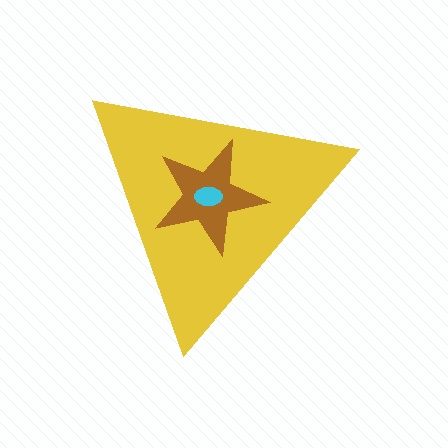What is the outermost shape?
The yellow triangle.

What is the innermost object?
The cyan ellipse.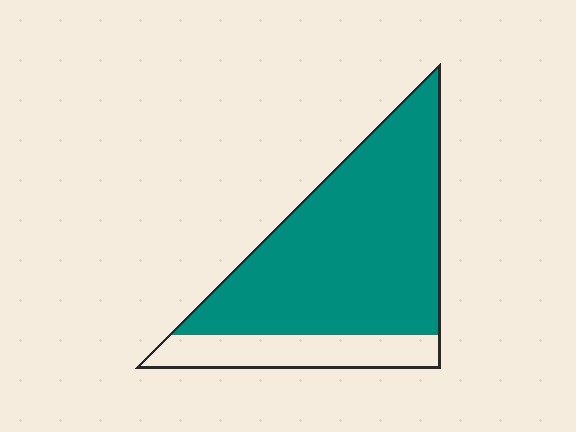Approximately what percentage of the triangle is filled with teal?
Approximately 80%.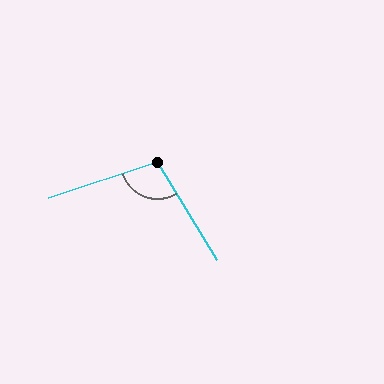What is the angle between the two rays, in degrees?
Approximately 103 degrees.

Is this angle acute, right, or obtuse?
It is obtuse.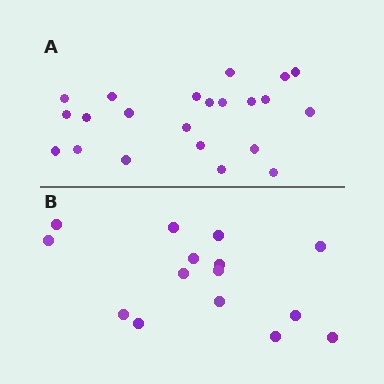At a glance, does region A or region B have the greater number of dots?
Region A (the top region) has more dots.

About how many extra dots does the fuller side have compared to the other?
Region A has roughly 8 or so more dots than region B.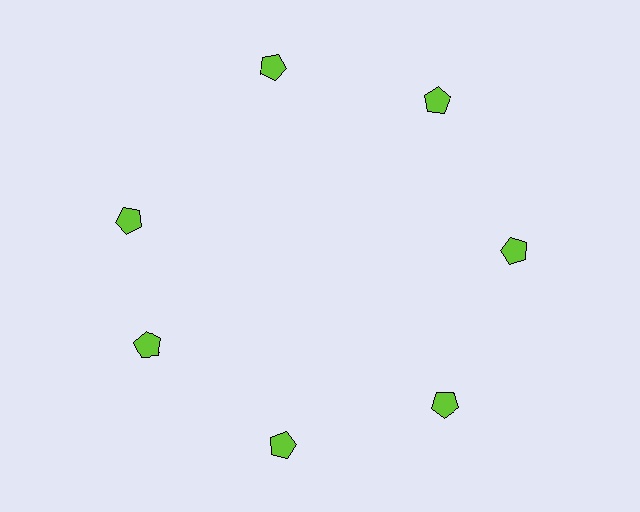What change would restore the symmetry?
The symmetry would be restored by rotating it back into even spacing with its neighbors so that all 7 pentagons sit at equal angles and equal distance from the center.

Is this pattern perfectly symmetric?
No. The 7 lime pentagons are arranged in a ring, but one element near the 10 o'clock position is rotated out of alignment along the ring, breaking the 7-fold rotational symmetry.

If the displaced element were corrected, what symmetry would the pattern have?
It would have 7-fold rotational symmetry — the pattern would map onto itself every 51 degrees.